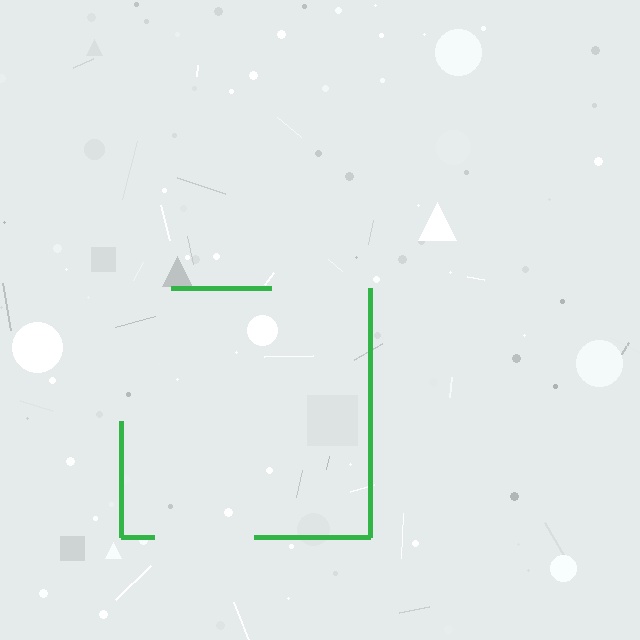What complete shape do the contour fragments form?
The contour fragments form a square.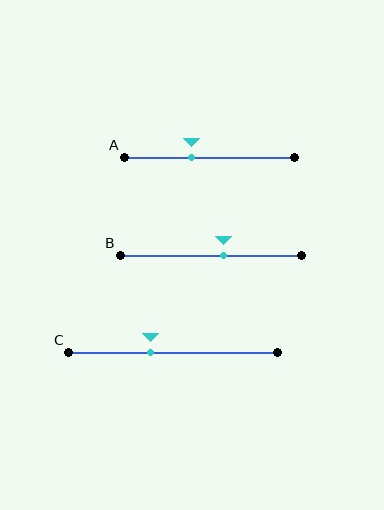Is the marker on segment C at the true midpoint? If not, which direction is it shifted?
No, the marker on segment C is shifted to the left by about 11% of the segment length.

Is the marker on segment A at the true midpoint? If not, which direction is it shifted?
No, the marker on segment A is shifted to the left by about 11% of the segment length.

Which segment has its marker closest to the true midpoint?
Segment B has its marker closest to the true midpoint.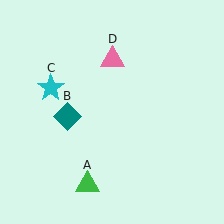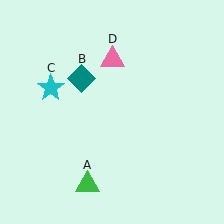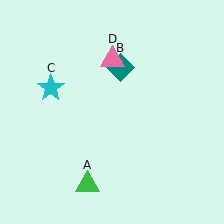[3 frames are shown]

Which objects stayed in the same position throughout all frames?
Green triangle (object A) and cyan star (object C) and pink triangle (object D) remained stationary.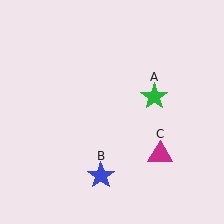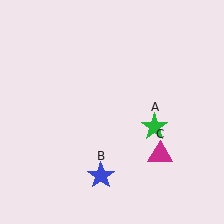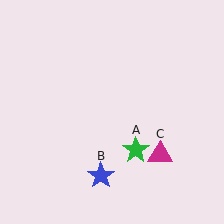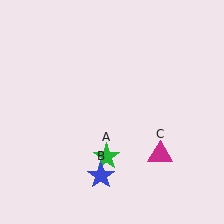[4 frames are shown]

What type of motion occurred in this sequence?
The green star (object A) rotated clockwise around the center of the scene.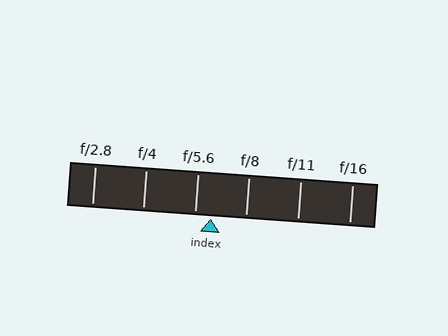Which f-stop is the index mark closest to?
The index mark is closest to f/5.6.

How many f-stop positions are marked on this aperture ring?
There are 6 f-stop positions marked.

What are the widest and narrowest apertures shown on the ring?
The widest aperture shown is f/2.8 and the narrowest is f/16.